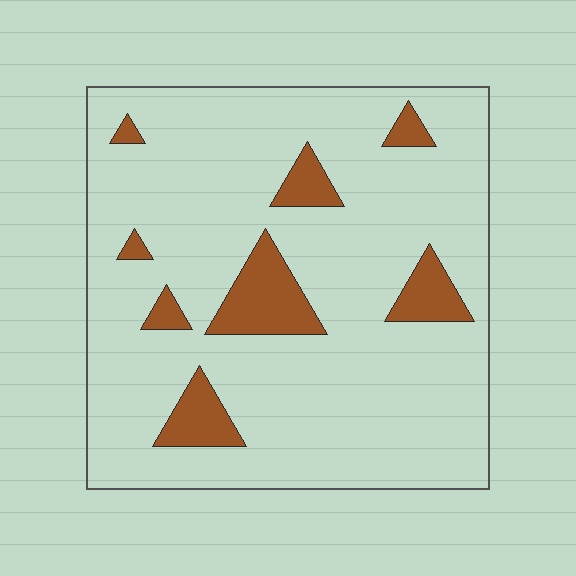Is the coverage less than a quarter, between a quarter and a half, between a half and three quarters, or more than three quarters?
Less than a quarter.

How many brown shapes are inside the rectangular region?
8.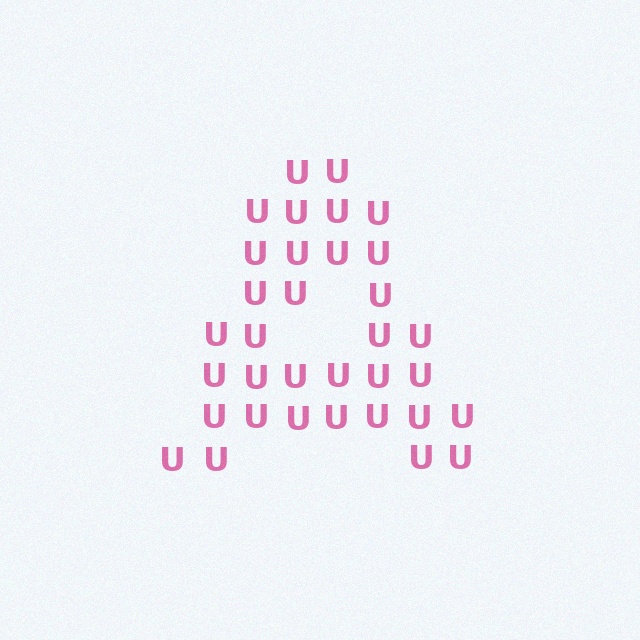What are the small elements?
The small elements are letter U's.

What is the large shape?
The large shape is the letter A.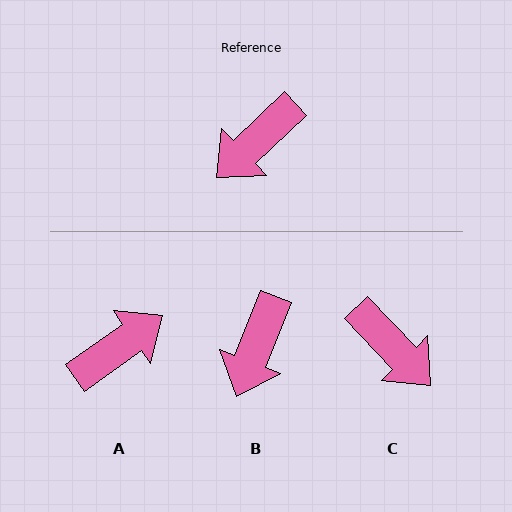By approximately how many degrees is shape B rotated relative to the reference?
Approximately 25 degrees counter-clockwise.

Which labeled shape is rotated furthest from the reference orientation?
A, about 172 degrees away.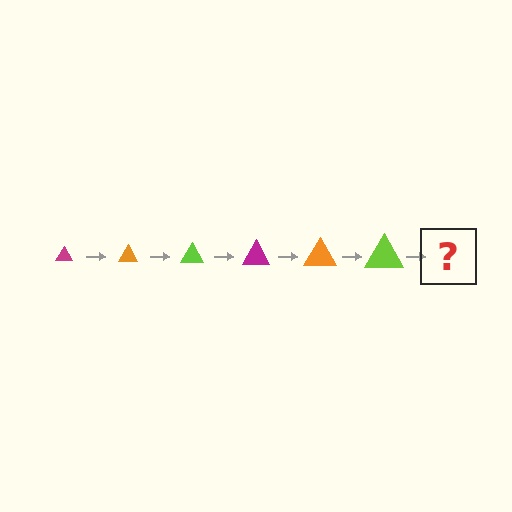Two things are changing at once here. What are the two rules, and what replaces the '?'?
The two rules are that the triangle grows larger each step and the color cycles through magenta, orange, and lime. The '?' should be a magenta triangle, larger than the previous one.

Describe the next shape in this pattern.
It should be a magenta triangle, larger than the previous one.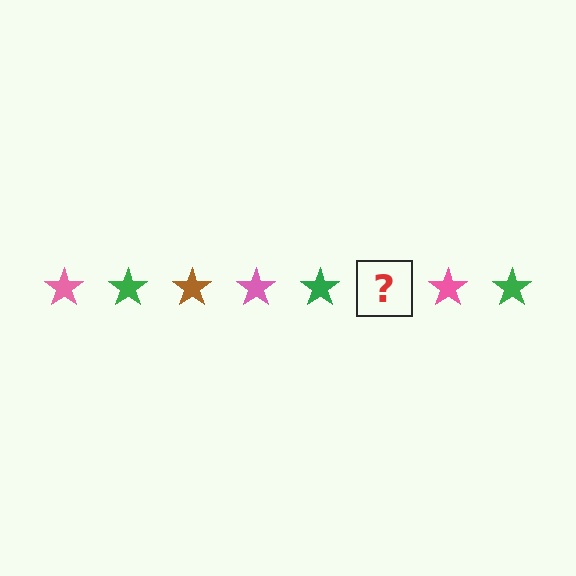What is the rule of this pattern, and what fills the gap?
The rule is that the pattern cycles through pink, green, brown stars. The gap should be filled with a brown star.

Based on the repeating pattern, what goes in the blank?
The blank should be a brown star.